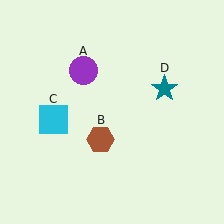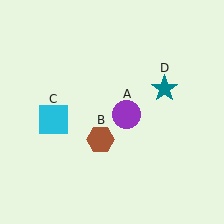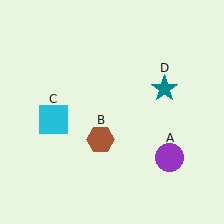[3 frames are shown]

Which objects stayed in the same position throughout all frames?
Brown hexagon (object B) and cyan square (object C) and teal star (object D) remained stationary.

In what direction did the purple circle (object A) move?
The purple circle (object A) moved down and to the right.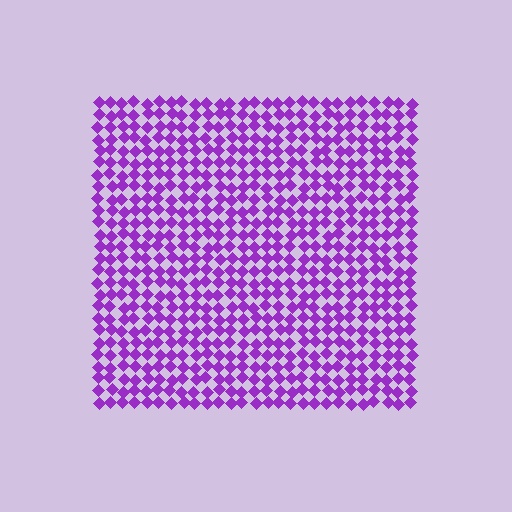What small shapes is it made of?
It is made of small diamonds.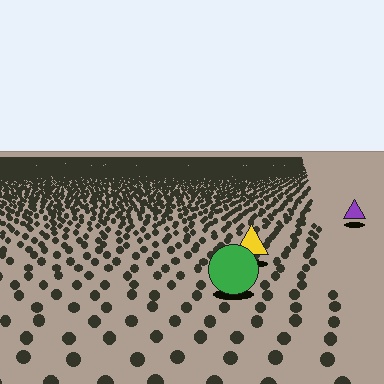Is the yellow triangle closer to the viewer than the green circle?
No. The green circle is closer — you can tell from the texture gradient: the ground texture is coarser near it.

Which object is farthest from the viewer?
The purple triangle is farthest from the viewer. It appears smaller and the ground texture around it is denser.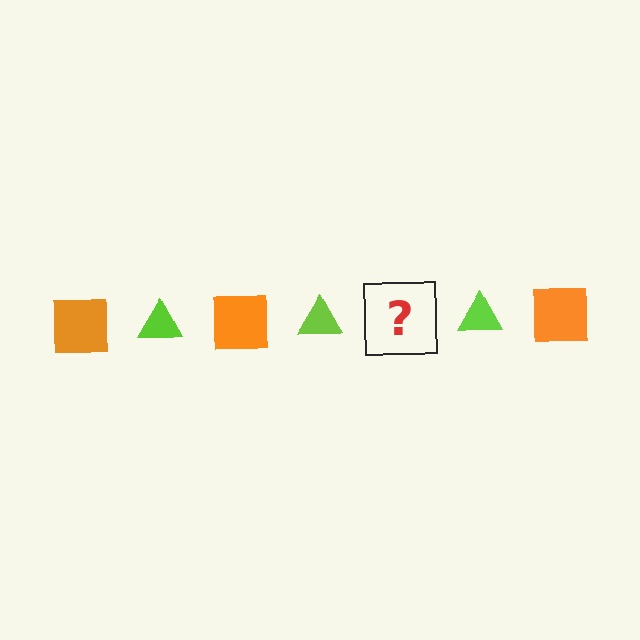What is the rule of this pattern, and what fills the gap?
The rule is that the pattern alternates between orange square and lime triangle. The gap should be filled with an orange square.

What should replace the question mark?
The question mark should be replaced with an orange square.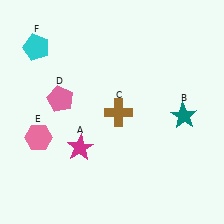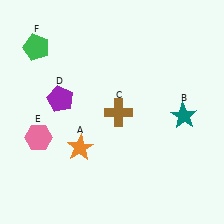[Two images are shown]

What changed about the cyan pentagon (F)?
In Image 1, F is cyan. In Image 2, it changed to green.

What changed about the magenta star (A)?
In Image 1, A is magenta. In Image 2, it changed to orange.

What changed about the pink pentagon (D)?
In Image 1, D is pink. In Image 2, it changed to purple.